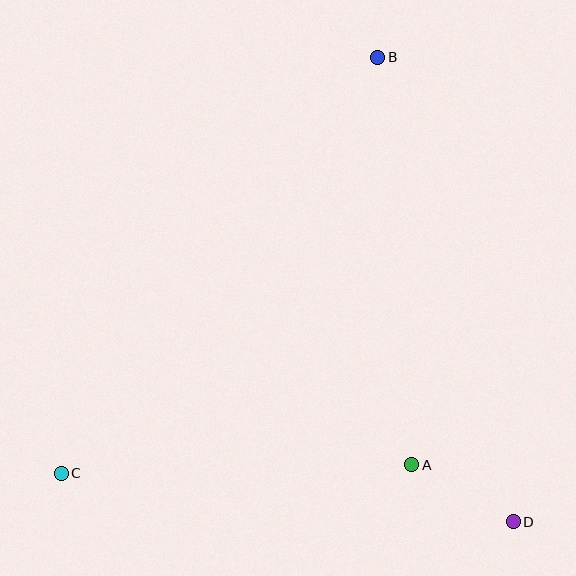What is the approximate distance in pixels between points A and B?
The distance between A and B is approximately 409 pixels.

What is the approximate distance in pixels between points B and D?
The distance between B and D is approximately 484 pixels.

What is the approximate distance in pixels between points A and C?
The distance between A and C is approximately 351 pixels.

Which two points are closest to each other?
Points A and D are closest to each other.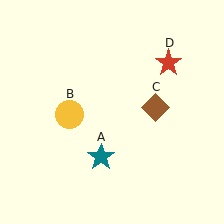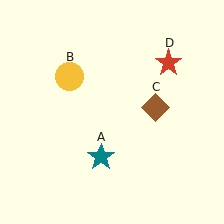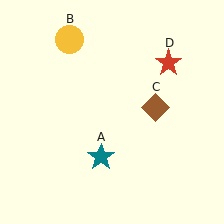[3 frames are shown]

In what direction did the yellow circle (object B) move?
The yellow circle (object B) moved up.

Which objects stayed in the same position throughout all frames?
Teal star (object A) and brown diamond (object C) and red star (object D) remained stationary.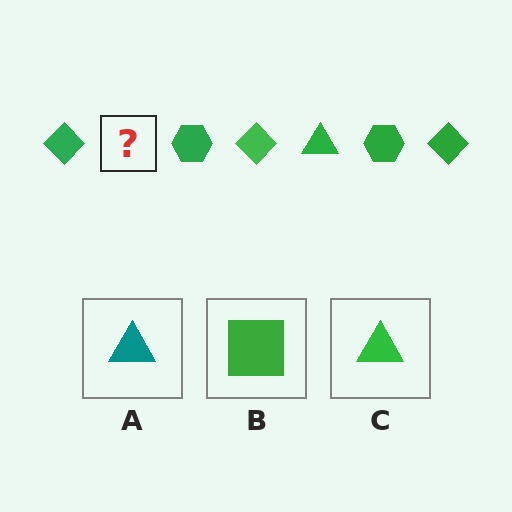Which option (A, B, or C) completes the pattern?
C.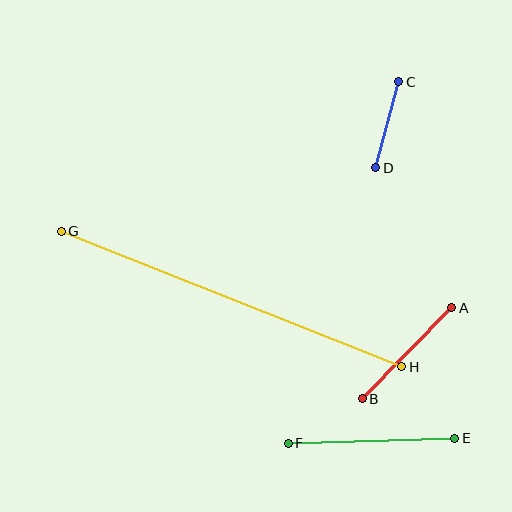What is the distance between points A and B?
The distance is approximately 128 pixels.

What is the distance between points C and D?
The distance is approximately 89 pixels.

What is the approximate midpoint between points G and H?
The midpoint is at approximately (231, 299) pixels.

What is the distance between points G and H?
The distance is approximately 367 pixels.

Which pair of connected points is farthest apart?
Points G and H are farthest apart.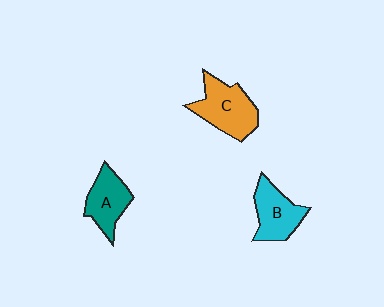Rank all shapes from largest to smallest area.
From largest to smallest: C (orange), B (cyan), A (teal).